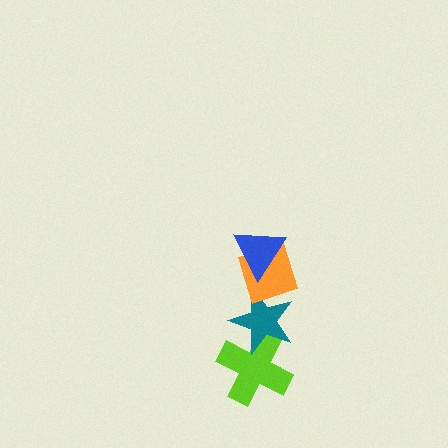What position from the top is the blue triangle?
The blue triangle is 1st from the top.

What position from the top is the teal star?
The teal star is 3rd from the top.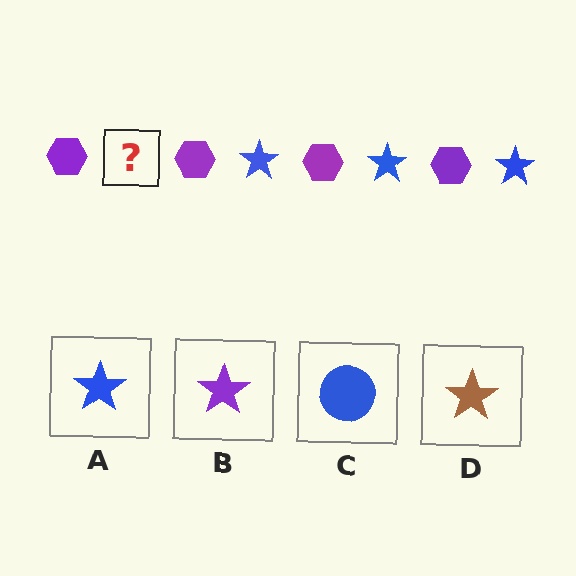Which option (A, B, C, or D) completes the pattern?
A.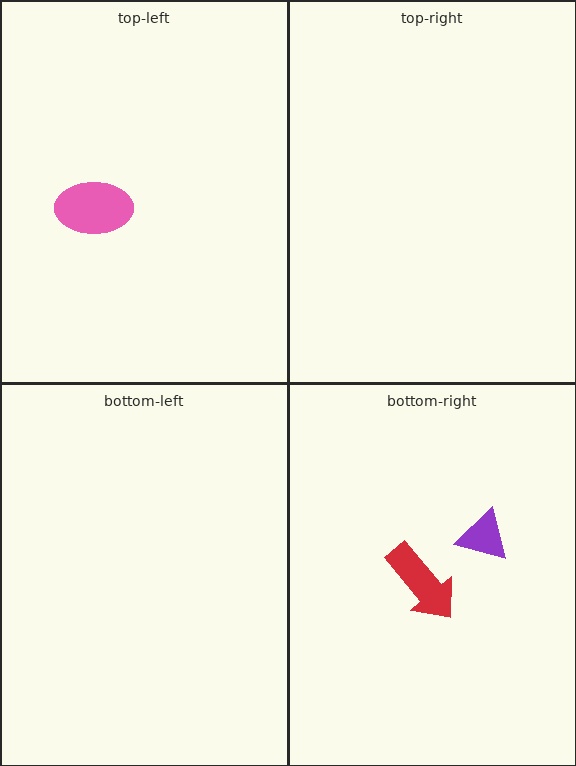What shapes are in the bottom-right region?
The red arrow, the purple triangle.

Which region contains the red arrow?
The bottom-right region.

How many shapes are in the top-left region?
1.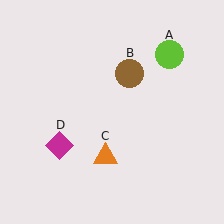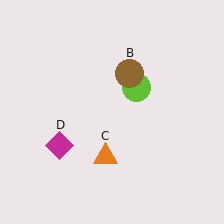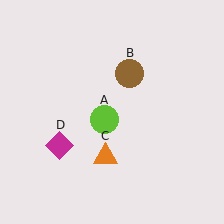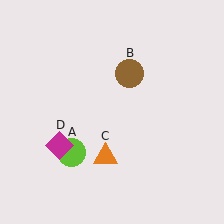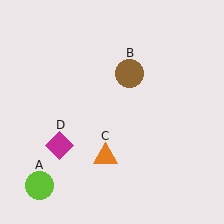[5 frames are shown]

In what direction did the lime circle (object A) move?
The lime circle (object A) moved down and to the left.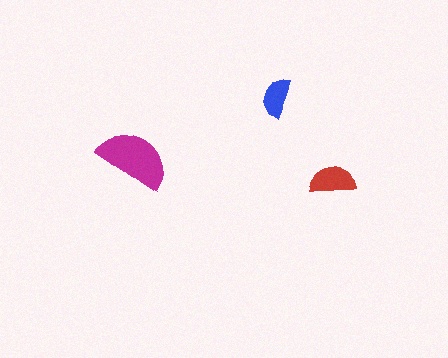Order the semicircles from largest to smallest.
the magenta one, the red one, the blue one.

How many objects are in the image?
There are 3 objects in the image.